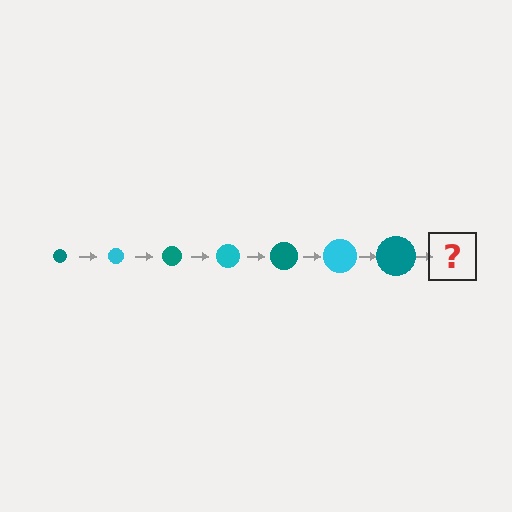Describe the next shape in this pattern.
It should be a cyan circle, larger than the previous one.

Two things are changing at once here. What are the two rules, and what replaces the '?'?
The two rules are that the circle grows larger each step and the color cycles through teal and cyan. The '?' should be a cyan circle, larger than the previous one.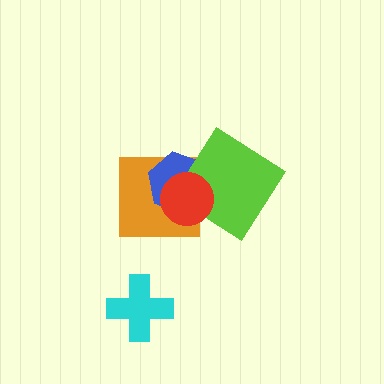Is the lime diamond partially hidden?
Yes, it is partially covered by another shape.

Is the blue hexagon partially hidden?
Yes, it is partially covered by another shape.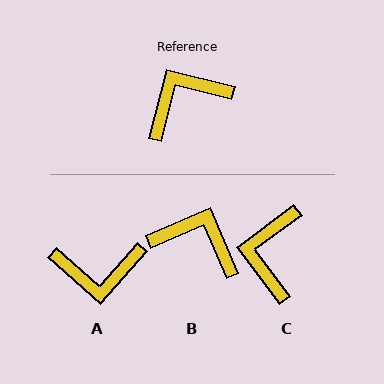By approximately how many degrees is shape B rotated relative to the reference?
Approximately 53 degrees clockwise.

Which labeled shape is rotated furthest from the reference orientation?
A, about 152 degrees away.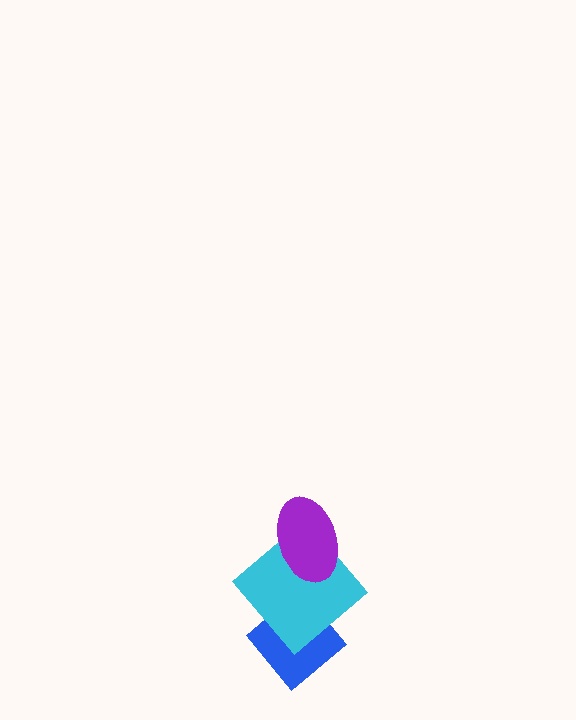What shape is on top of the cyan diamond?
The purple ellipse is on top of the cyan diamond.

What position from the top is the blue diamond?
The blue diamond is 3rd from the top.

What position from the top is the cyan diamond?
The cyan diamond is 2nd from the top.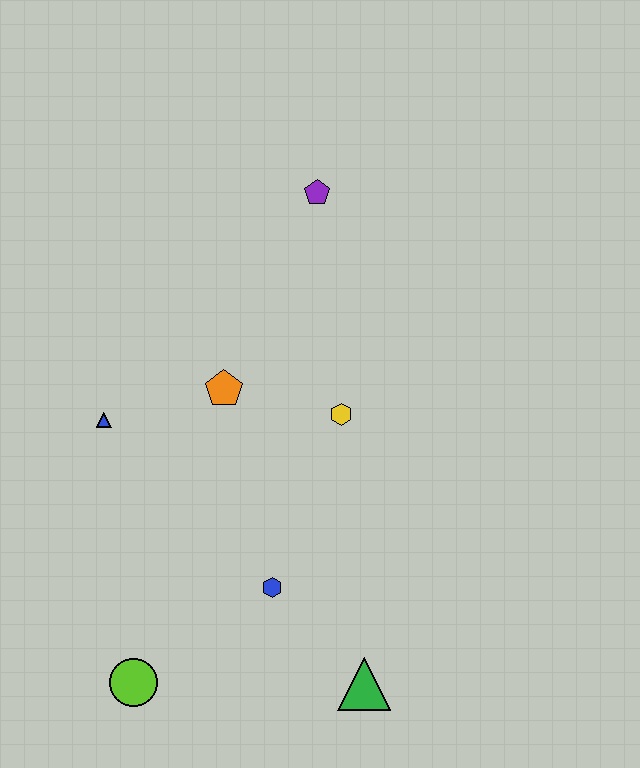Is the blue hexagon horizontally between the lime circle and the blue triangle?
No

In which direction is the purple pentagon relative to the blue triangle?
The purple pentagon is above the blue triangle.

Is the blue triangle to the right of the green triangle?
No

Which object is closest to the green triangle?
The blue hexagon is closest to the green triangle.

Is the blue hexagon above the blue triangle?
No